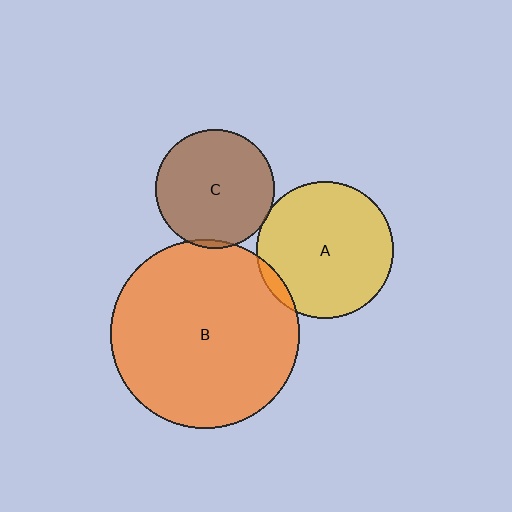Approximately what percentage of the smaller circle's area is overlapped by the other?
Approximately 5%.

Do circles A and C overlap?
Yes.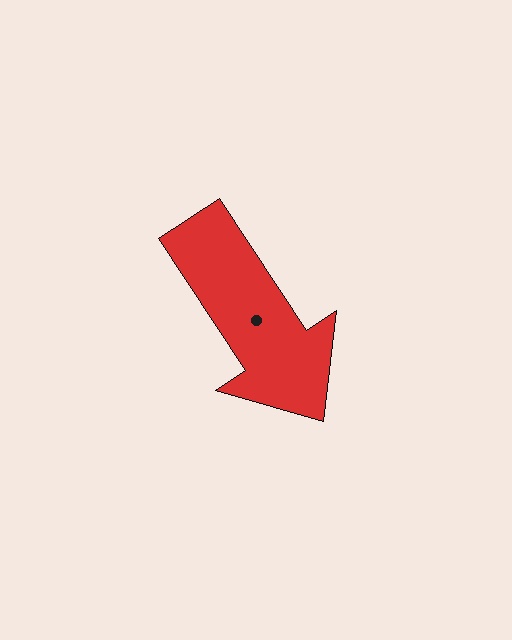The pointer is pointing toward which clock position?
Roughly 5 o'clock.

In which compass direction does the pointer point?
Southeast.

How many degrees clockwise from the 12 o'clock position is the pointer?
Approximately 146 degrees.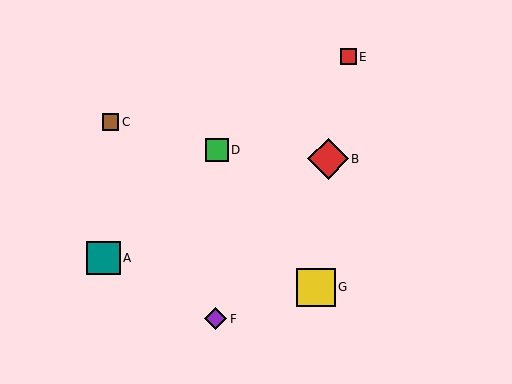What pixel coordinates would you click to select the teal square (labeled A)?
Click at (104, 258) to select the teal square A.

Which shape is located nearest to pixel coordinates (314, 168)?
The red diamond (labeled B) at (328, 159) is nearest to that location.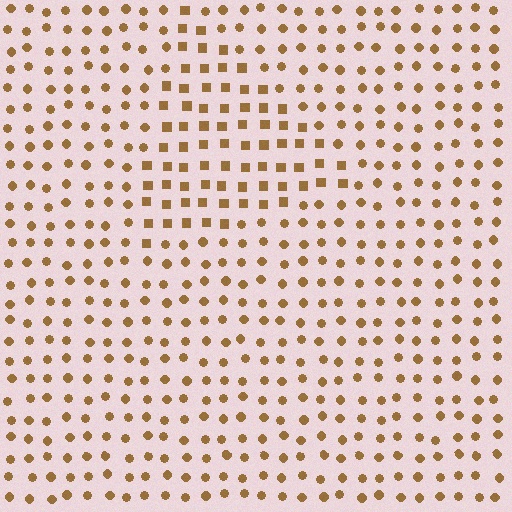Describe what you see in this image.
The image is filled with small brown elements arranged in a uniform grid. A triangle-shaped region contains squares, while the surrounding area contains circles. The boundary is defined purely by the change in element shape.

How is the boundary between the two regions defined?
The boundary is defined by a change in element shape: squares inside vs. circles outside. All elements share the same color and spacing.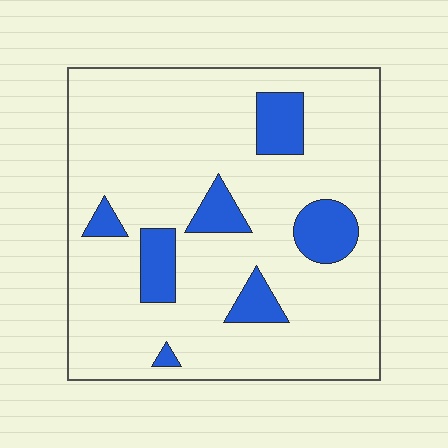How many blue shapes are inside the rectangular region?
7.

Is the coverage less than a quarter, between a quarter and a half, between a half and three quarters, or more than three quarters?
Less than a quarter.